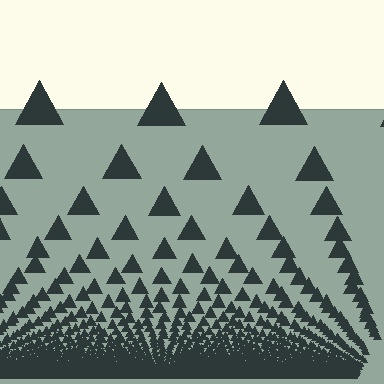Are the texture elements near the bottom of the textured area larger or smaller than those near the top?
Smaller. The gradient is inverted — elements near the bottom are smaller and denser.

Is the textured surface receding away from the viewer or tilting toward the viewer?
The surface appears to tilt toward the viewer. Texture elements get larger and sparser toward the top.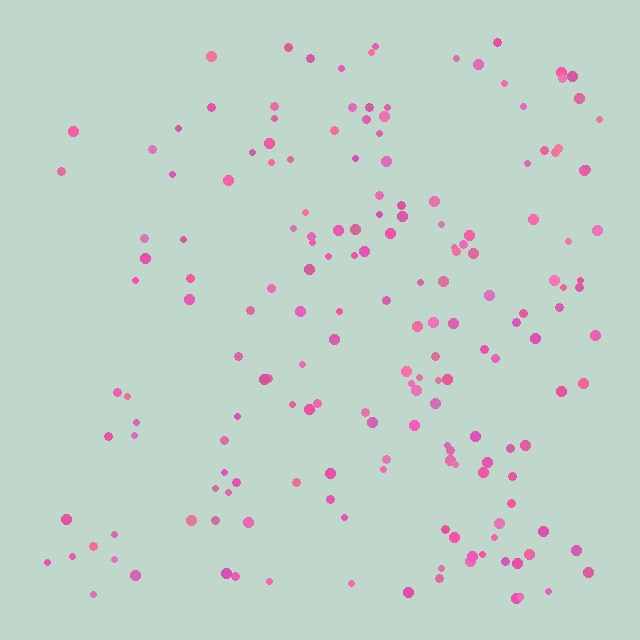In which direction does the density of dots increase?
From left to right, with the right side densest.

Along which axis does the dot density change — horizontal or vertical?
Horizontal.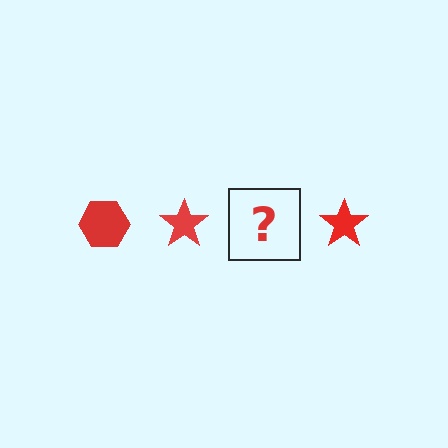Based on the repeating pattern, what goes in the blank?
The blank should be a red hexagon.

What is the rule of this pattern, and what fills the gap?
The rule is that the pattern cycles through hexagon, star shapes in red. The gap should be filled with a red hexagon.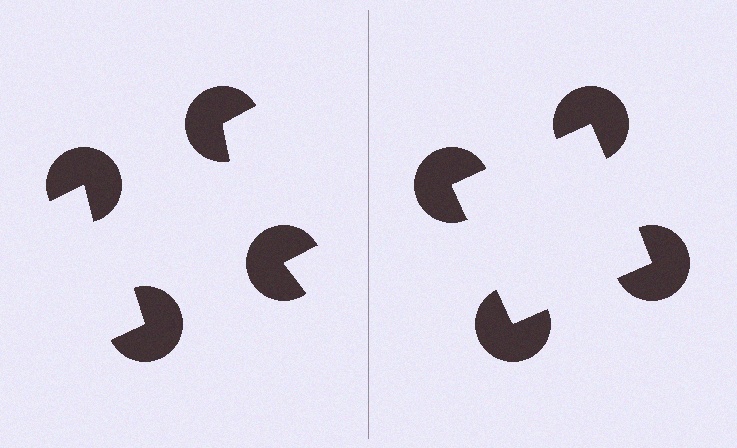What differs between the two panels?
The pac-man discs are positioned identically on both sides; only the wedge orientations differ. On the right they align to a square; on the left they are misaligned.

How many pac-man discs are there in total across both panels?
8 — 4 on each side.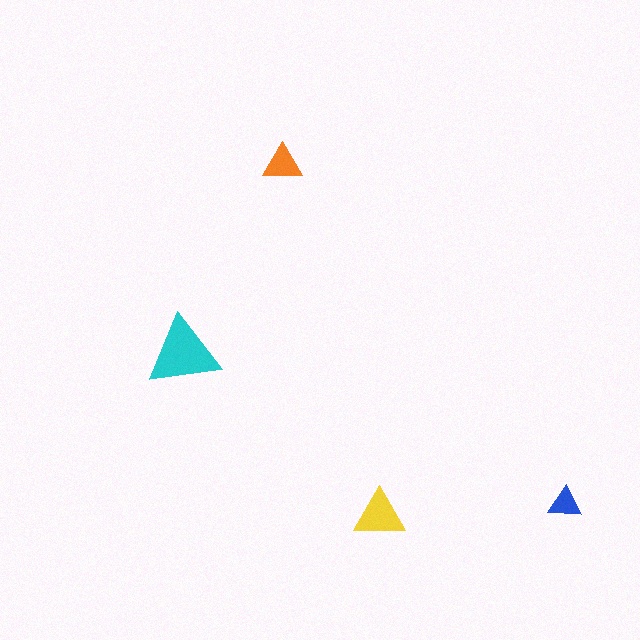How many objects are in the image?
There are 4 objects in the image.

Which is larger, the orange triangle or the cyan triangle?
The cyan one.